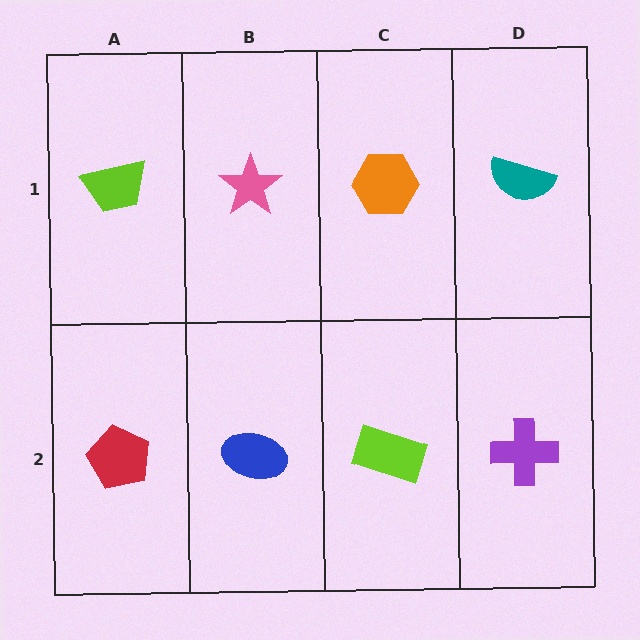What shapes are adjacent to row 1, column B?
A blue ellipse (row 2, column B), a lime trapezoid (row 1, column A), an orange hexagon (row 1, column C).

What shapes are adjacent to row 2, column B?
A pink star (row 1, column B), a red pentagon (row 2, column A), a lime rectangle (row 2, column C).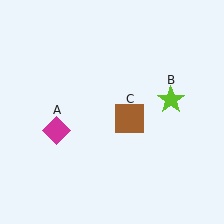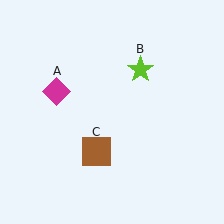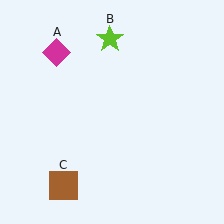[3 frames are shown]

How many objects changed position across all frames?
3 objects changed position: magenta diamond (object A), lime star (object B), brown square (object C).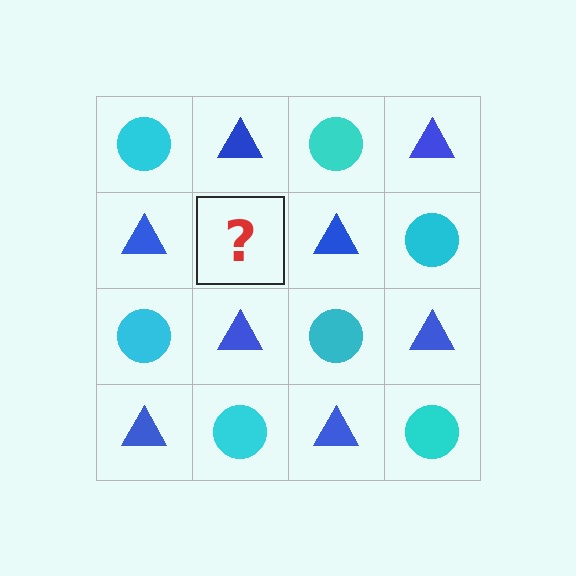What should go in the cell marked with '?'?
The missing cell should contain a cyan circle.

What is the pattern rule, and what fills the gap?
The rule is that it alternates cyan circle and blue triangle in a checkerboard pattern. The gap should be filled with a cyan circle.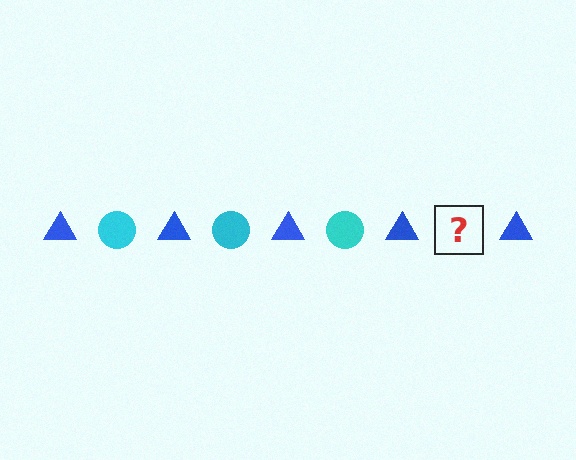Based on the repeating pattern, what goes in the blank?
The blank should be a cyan circle.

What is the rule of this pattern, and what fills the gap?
The rule is that the pattern alternates between blue triangle and cyan circle. The gap should be filled with a cyan circle.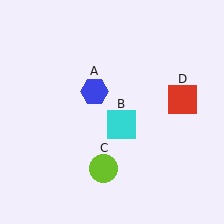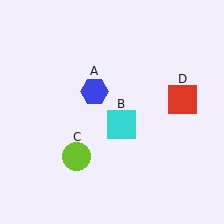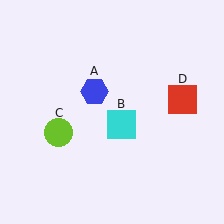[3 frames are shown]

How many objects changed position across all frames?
1 object changed position: lime circle (object C).